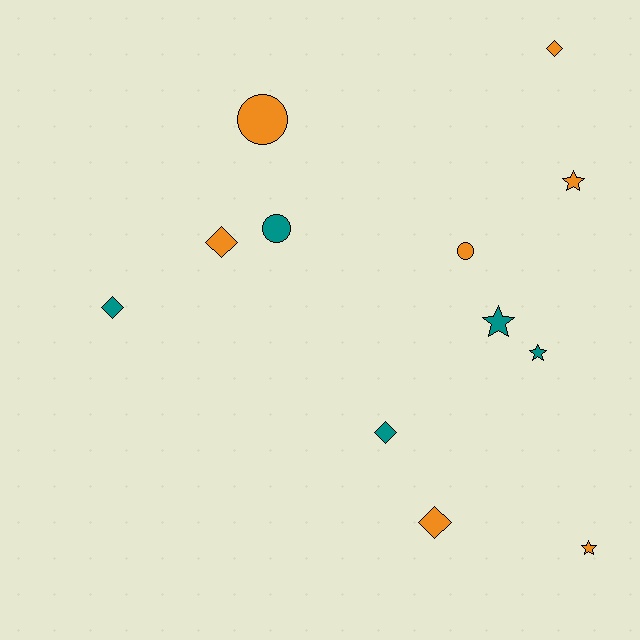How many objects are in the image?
There are 12 objects.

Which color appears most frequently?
Orange, with 7 objects.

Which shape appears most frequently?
Diamond, with 5 objects.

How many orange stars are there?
There are 2 orange stars.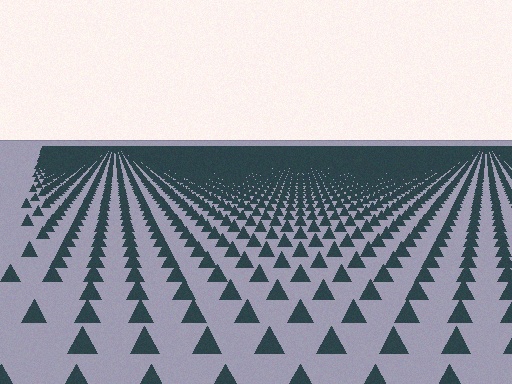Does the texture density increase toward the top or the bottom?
Density increases toward the top.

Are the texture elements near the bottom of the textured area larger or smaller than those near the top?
Larger. Near the bottom, elements are closer to the viewer and appear at a bigger on-screen size.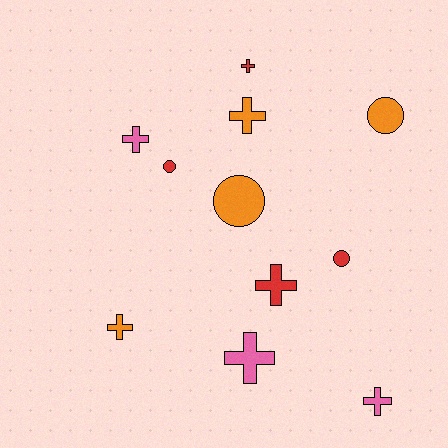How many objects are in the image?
There are 11 objects.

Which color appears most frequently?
Red, with 4 objects.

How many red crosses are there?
There are 2 red crosses.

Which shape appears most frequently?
Cross, with 7 objects.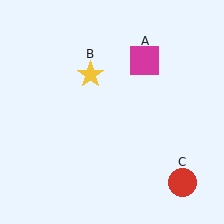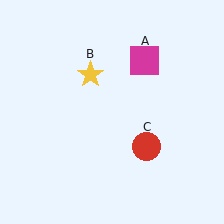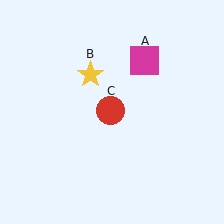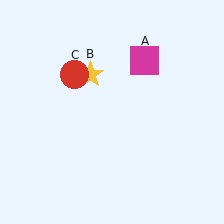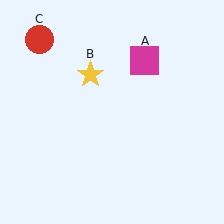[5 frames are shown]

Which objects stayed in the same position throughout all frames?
Magenta square (object A) and yellow star (object B) remained stationary.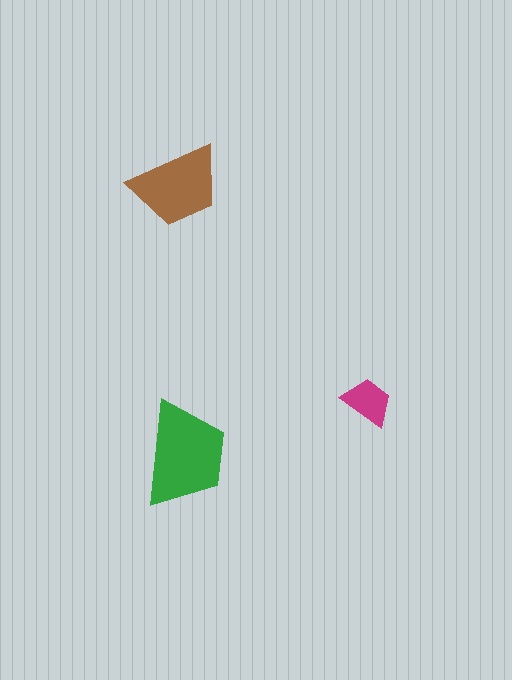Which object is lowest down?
The green trapezoid is bottommost.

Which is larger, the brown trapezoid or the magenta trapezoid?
The brown one.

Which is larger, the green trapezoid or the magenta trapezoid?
The green one.